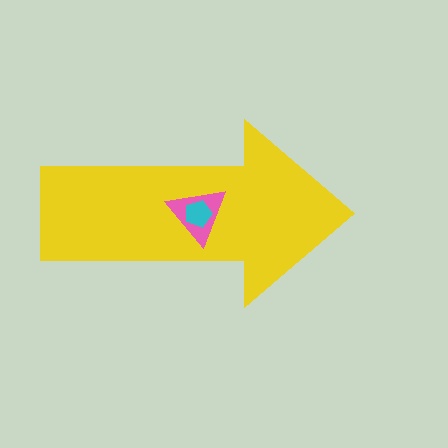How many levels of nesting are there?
3.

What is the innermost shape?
The cyan pentagon.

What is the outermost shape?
The yellow arrow.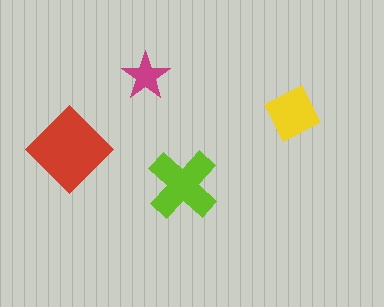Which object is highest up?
The magenta star is topmost.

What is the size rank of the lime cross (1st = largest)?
2nd.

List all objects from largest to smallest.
The red diamond, the lime cross, the yellow square, the magenta star.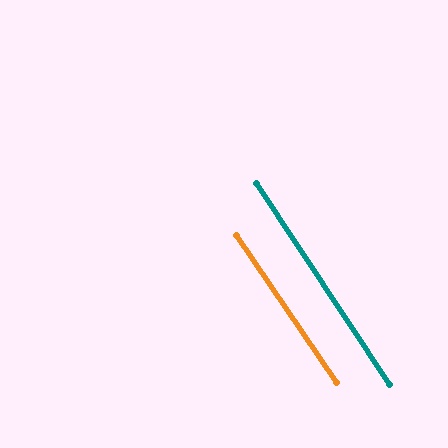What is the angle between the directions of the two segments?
Approximately 1 degree.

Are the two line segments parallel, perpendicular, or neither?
Parallel — their directions differ by only 0.8°.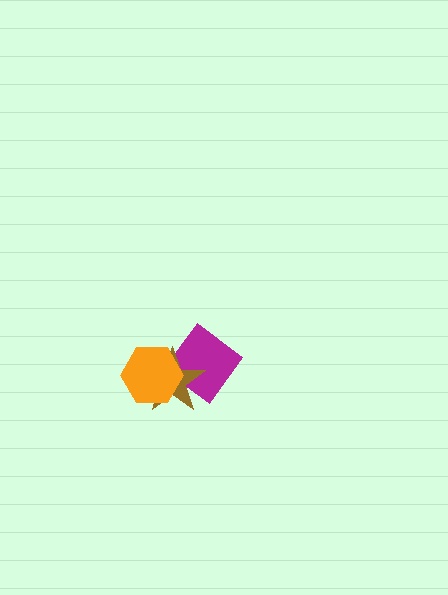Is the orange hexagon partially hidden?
No, no other shape covers it.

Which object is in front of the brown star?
The orange hexagon is in front of the brown star.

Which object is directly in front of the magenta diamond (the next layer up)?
The brown star is directly in front of the magenta diamond.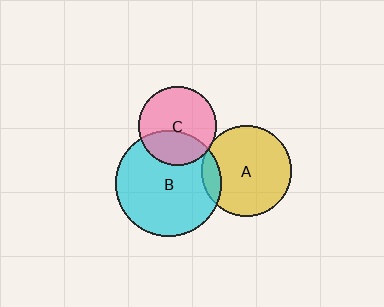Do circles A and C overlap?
Yes.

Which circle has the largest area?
Circle B (cyan).